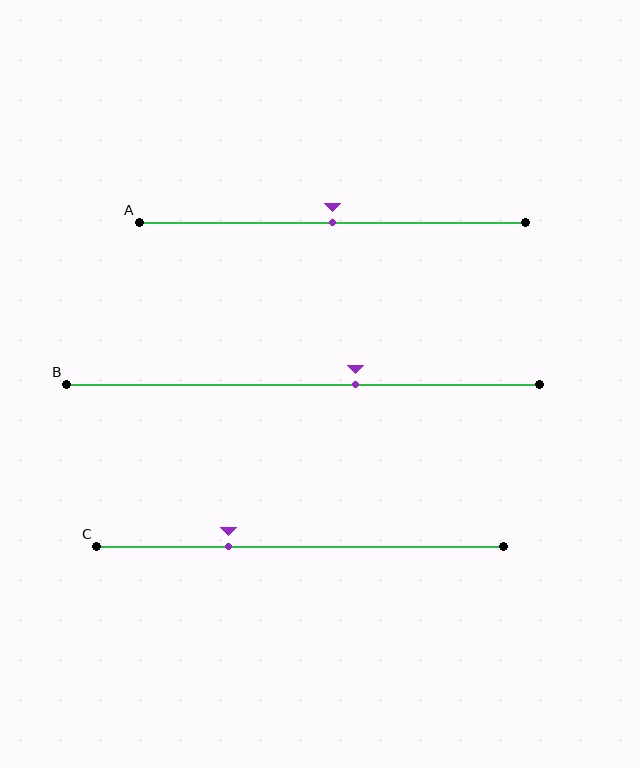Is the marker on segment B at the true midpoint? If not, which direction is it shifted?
No, the marker on segment B is shifted to the right by about 11% of the segment length.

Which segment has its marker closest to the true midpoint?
Segment A has its marker closest to the true midpoint.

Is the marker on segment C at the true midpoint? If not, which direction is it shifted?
No, the marker on segment C is shifted to the left by about 18% of the segment length.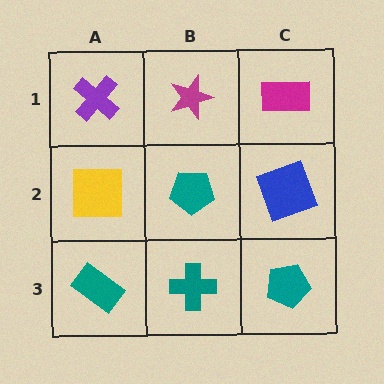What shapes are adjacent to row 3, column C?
A blue square (row 2, column C), a teal cross (row 3, column B).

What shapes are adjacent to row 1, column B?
A teal pentagon (row 2, column B), a purple cross (row 1, column A), a magenta rectangle (row 1, column C).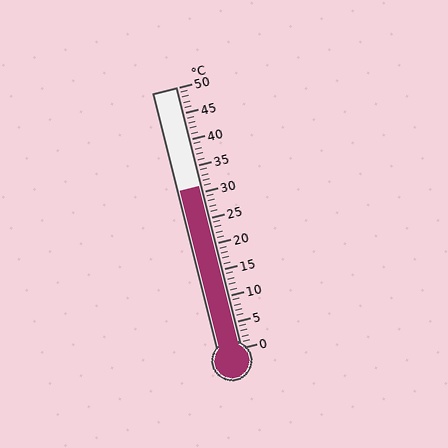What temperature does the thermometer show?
The thermometer shows approximately 31°C.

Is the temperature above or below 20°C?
The temperature is above 20°C.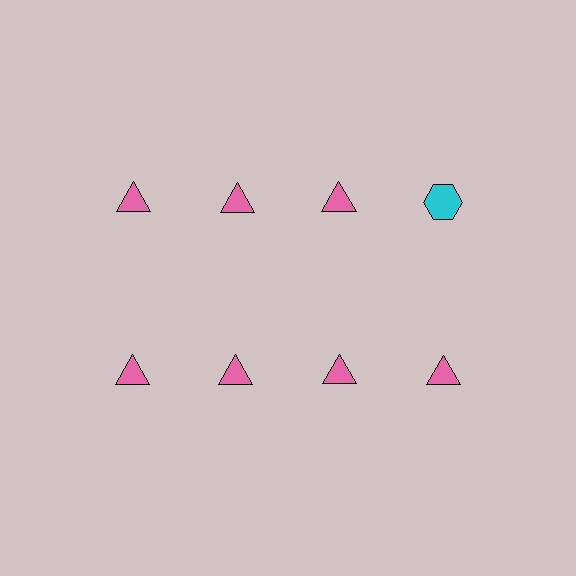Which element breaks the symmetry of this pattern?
The cyan hexagon in the top row, second from right column breaks the symmetry. All other shapes are pink triangles.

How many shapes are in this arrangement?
There are 8 shapes arranged in a grid pattern.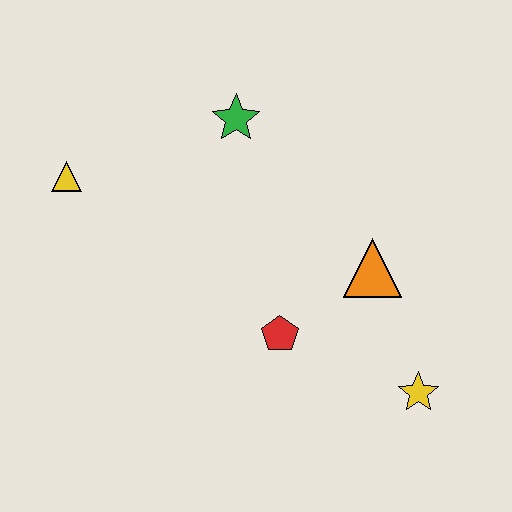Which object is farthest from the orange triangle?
The yellow triangle is farthest from the orange triangle.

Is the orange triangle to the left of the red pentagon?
No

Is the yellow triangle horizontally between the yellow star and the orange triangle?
No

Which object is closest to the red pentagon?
The orange triangle is closest to the red pentagon.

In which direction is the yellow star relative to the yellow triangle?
The yellow star is to the right of the yellow triangle.